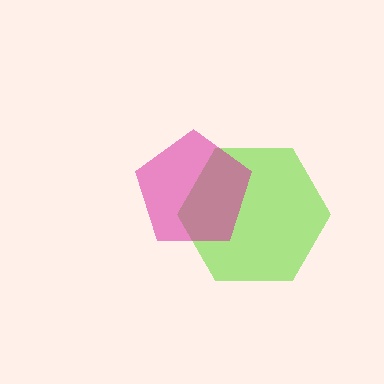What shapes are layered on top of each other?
The layered shapes are: a lime hexagon, a magenta pentagon.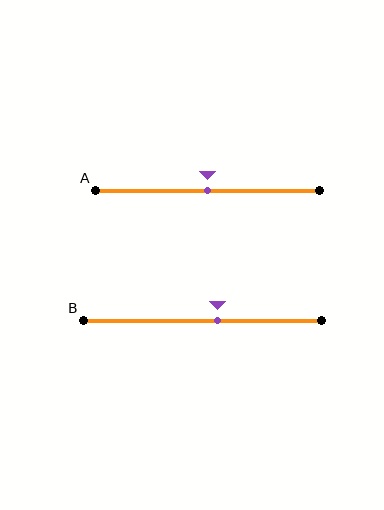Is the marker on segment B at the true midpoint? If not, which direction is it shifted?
No, the marker on segment B is shifted to the right by about 6% of the segment length.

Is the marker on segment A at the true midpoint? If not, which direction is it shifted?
Yes, the marker on segment A is at the true midpoint.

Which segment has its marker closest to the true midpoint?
Segment A has its marker closest to the true midpoint.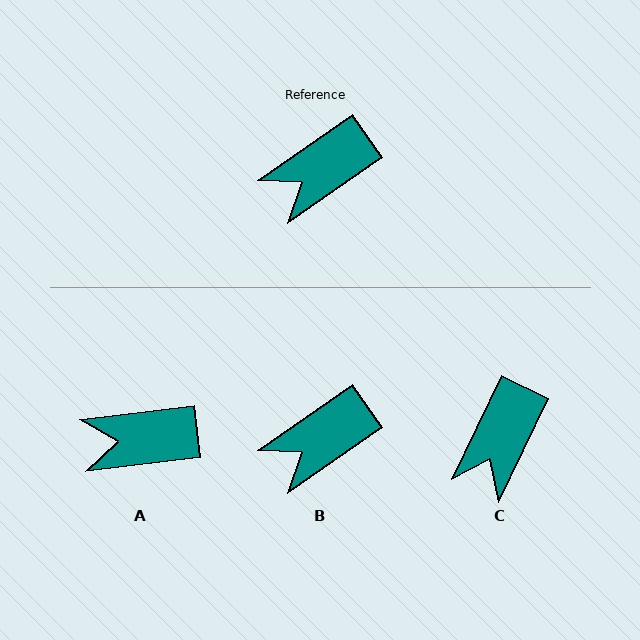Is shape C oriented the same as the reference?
No, it is off by about 29 degrees.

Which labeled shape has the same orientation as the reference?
B.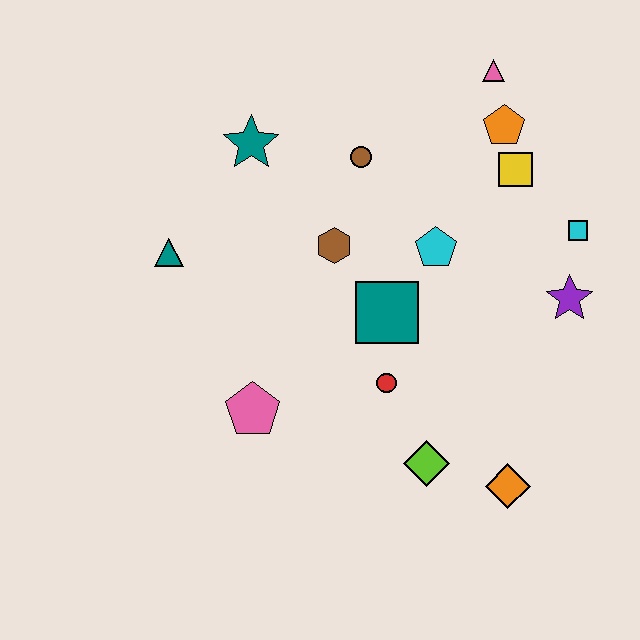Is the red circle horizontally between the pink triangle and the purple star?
No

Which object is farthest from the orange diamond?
The teal star is farthest from the orange diamond.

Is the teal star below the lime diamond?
No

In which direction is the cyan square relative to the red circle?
The cyan square is to the right of the red circle.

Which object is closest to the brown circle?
The brown hexagon is closest to the brown circle.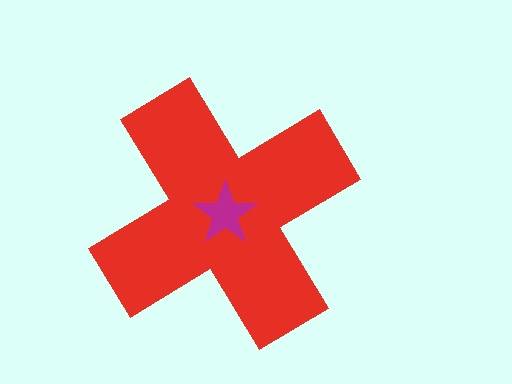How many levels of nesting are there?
2.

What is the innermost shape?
The magenta star.